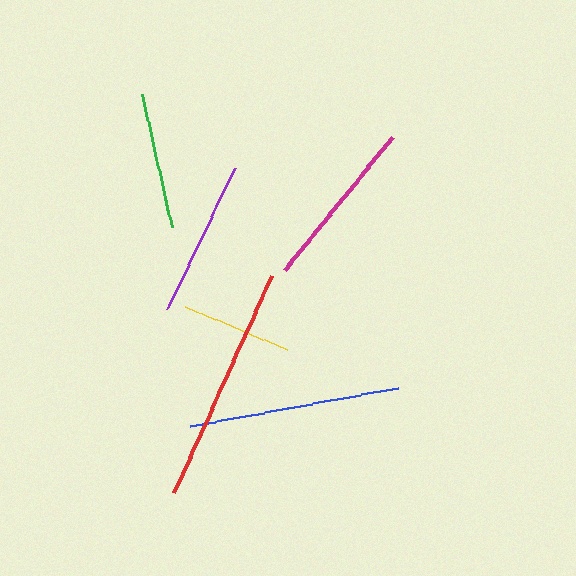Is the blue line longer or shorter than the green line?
The blue line is longer than the green line.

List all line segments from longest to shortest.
From longest to shortest: red, blue, magenta, purple, green, yellow.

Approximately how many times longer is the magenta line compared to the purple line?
The magenta line is approximately 1.1 times the length of the purple line.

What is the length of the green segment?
The green segment is approximately 138 pixels long.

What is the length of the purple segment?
The purple segment is approximately 156 pixels long.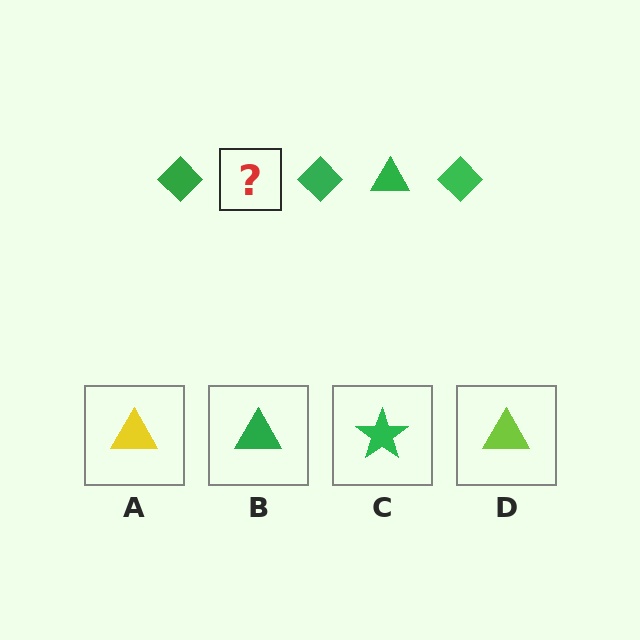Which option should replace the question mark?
Option B.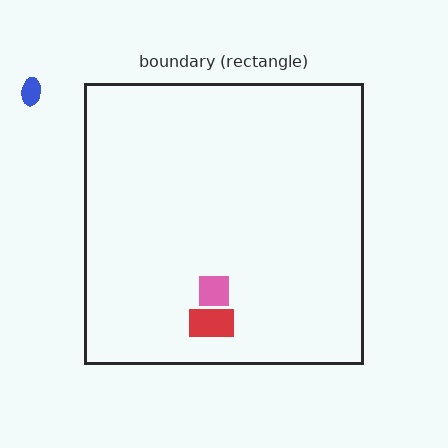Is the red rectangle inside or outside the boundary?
Inside.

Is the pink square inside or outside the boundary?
Inside.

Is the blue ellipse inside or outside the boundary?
Outside.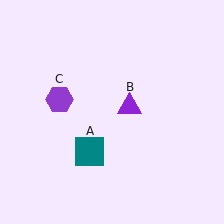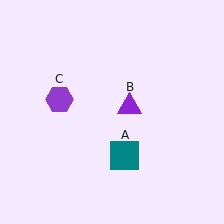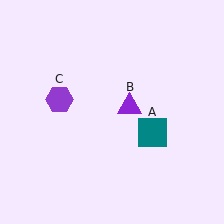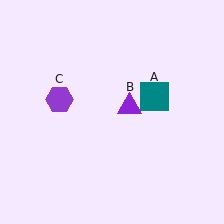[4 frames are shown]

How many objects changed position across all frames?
1 object changed position: teal square (object A).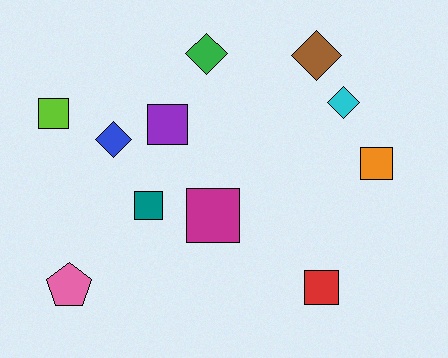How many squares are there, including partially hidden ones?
There are 6 squares.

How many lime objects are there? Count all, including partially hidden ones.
There is 1 lime object.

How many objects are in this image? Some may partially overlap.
There are 11 objects.